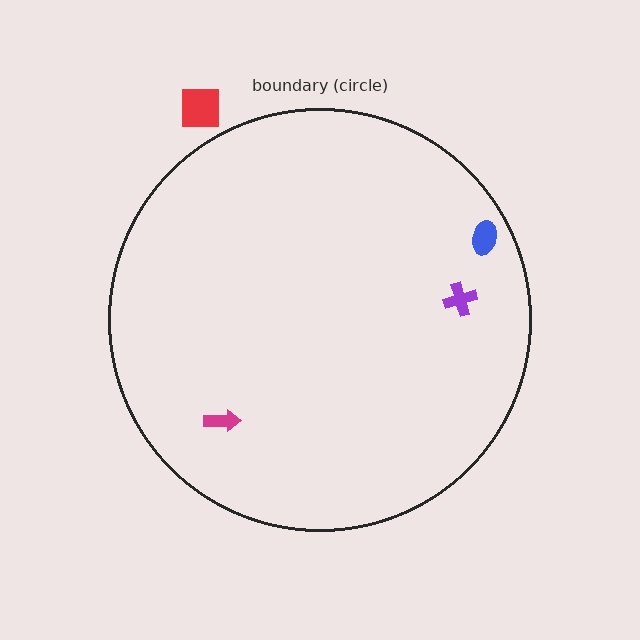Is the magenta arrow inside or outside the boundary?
Inside.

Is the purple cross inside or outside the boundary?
Inside.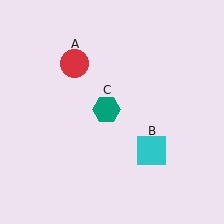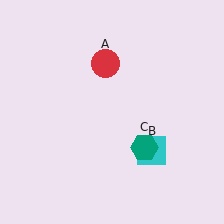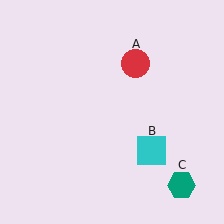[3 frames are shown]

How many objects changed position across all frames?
2 objects changed position: red circle (object A), teal hexagon (object C).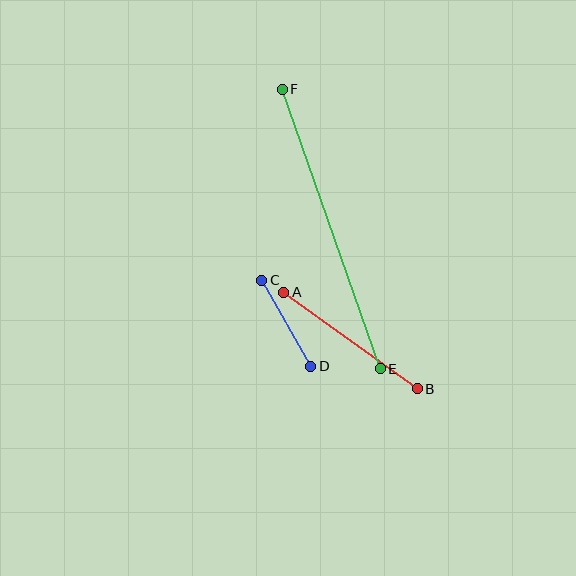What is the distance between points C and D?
The distance is approximately 99 pixels.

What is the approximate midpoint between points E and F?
The midpoint is at approximately (331, 229) pixels.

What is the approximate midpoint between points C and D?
The midpoint is at approximately (286, 323) pixels.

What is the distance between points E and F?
The distance is approximately 296 pixels.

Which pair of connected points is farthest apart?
Points E and F are farthest apart.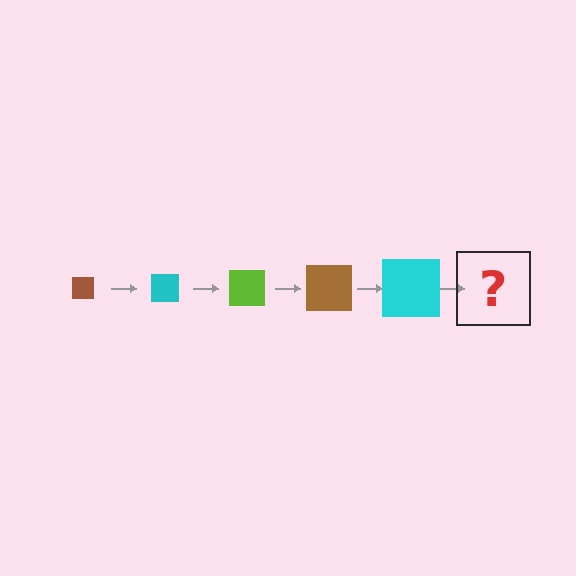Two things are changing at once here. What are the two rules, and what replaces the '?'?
The two rules are that the square grows larger each step and the color cycles through brown, cyan, and lime. The '?' should be a lime square, larger than the previous one.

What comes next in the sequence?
The next element should be a lime square, larger than the previous one.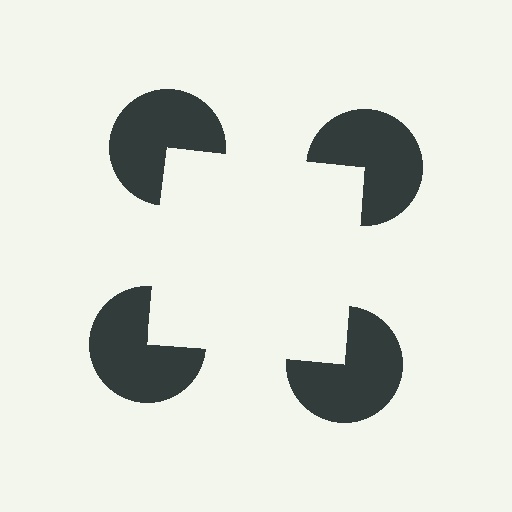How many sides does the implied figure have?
4 sides.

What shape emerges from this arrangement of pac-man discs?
An illusory square — its edges are inferred from the aligned wedge cuts in the pac-man discs, not physically drawn.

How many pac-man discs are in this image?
There are 4 — one at each vertex of the illusory square.